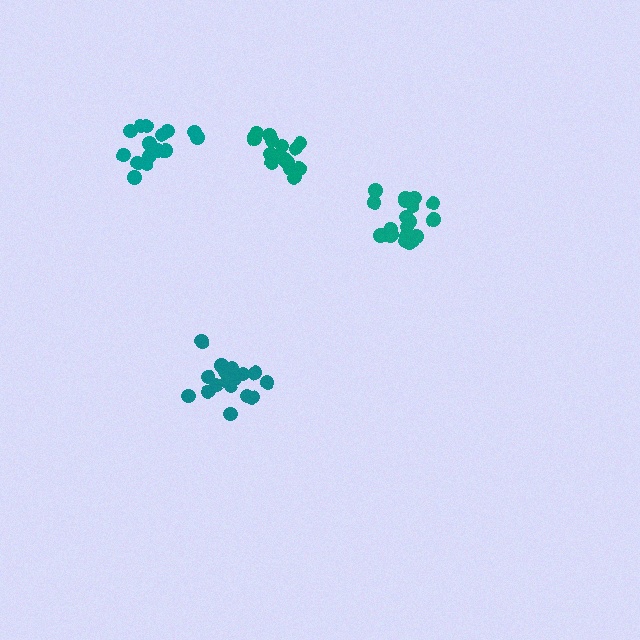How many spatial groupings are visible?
There are 4 spatial groupings.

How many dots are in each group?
Group 1: 15 dots, Group 2: 21 dots, Group 3: 18 dots, Group 4: 18 dots (72 total).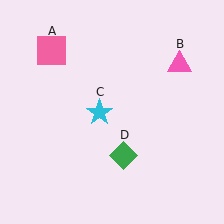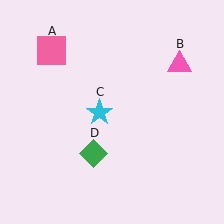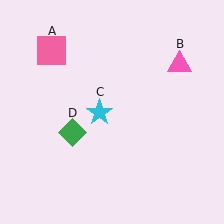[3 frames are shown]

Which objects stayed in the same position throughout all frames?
Pink square (object A) and pink triangle (object B) and cyan star (object C) remained stationary.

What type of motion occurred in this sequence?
The green diamond (object D) rotated clockwise around the center of the scene.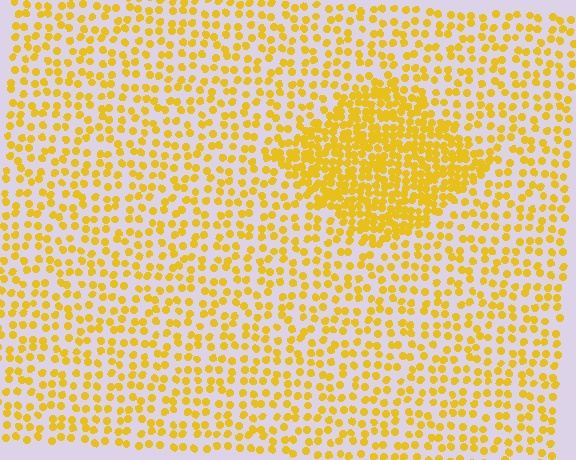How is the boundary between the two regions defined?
The boundary is defined by a change in element density (approximately 2.3x ratio). All elements are the same color, size, and shape.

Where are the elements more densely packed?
The elements are more densely packed inside the diamond boundary.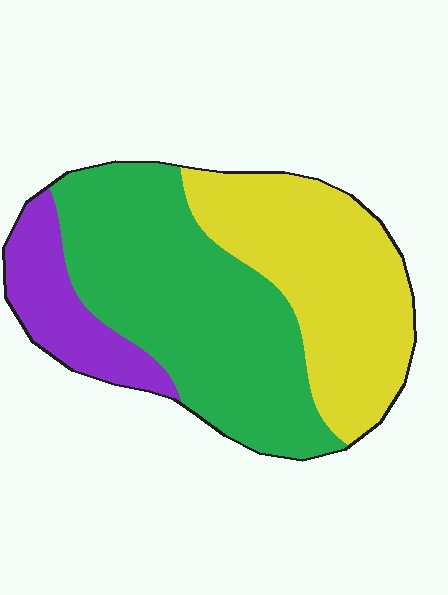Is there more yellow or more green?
Green.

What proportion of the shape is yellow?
Yellow covers about 35% of the shape.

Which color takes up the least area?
Purple, at roughly 15%.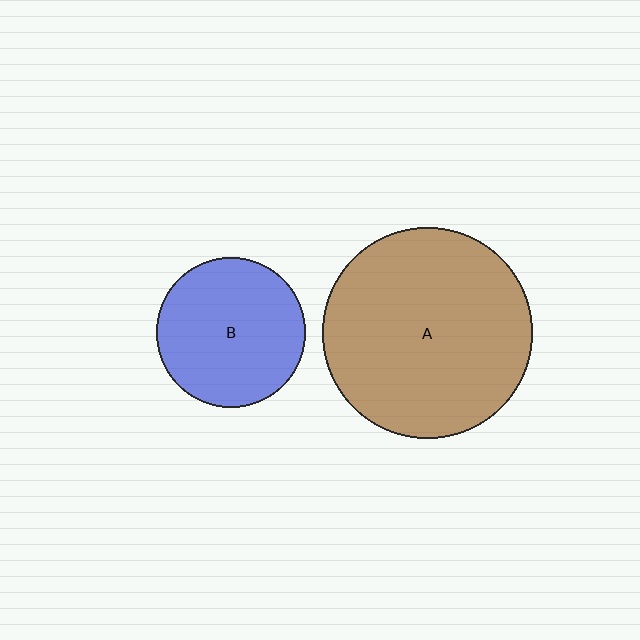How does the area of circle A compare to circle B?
Approximately 2.0 times.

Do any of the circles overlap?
No, none of the circles overlap.